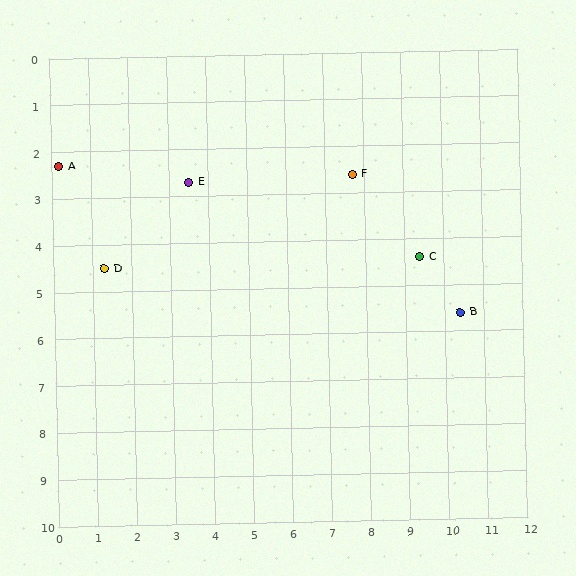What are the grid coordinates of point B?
Point B is at approximately (10.4, 5.6).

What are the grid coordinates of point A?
Point A is at approximately (0.2, 2.3).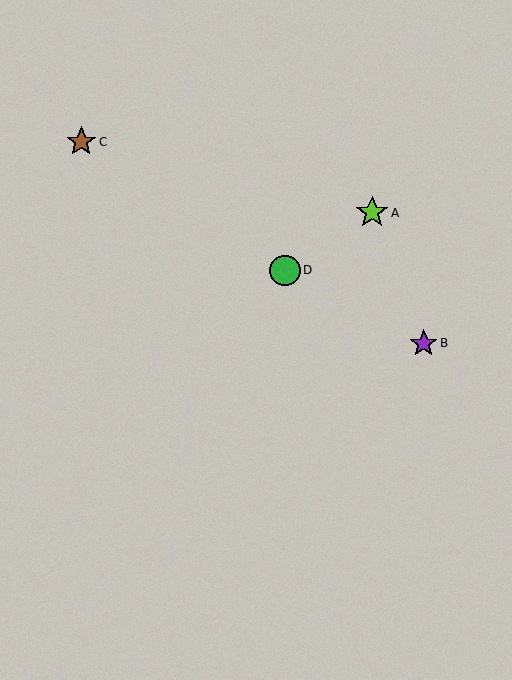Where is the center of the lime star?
The center of the lime star is at (372, 213).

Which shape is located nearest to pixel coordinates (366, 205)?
The lime star (labeled A) at (372, 213) is nearest to that location.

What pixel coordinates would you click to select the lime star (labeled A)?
Click at (372, 213) to select the lime star A.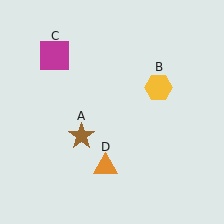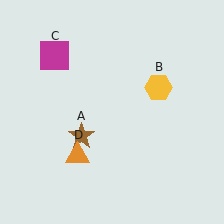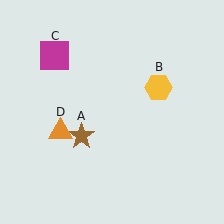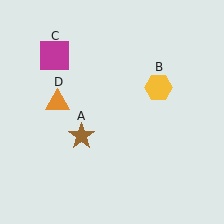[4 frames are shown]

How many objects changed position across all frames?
1 object changed position: orange triangle (object D).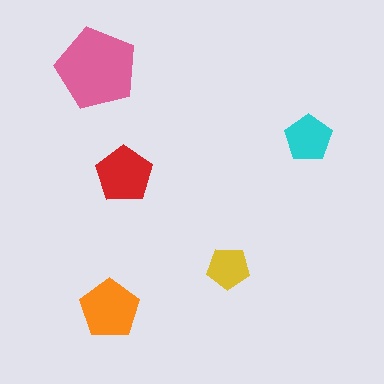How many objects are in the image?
There are 5 objects in the image.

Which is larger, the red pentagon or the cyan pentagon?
The red one.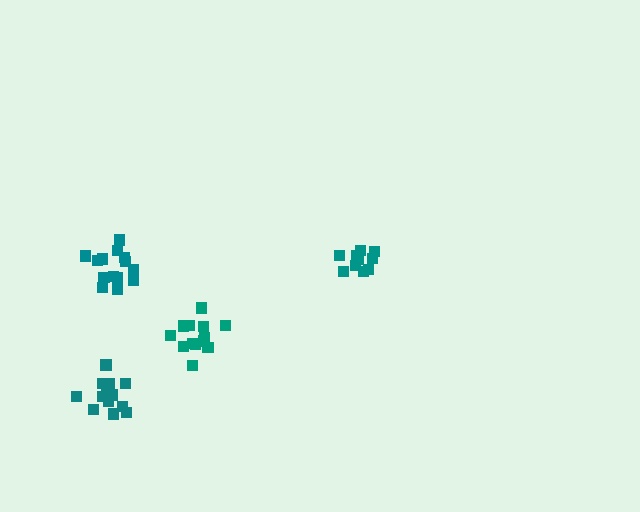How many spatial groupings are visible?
There are 4 spatial groupings.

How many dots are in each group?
Group 1: 13 dots, Group 2: 14 dots, Group 3: 13 dots, Group 4: 11 dots (51 total).